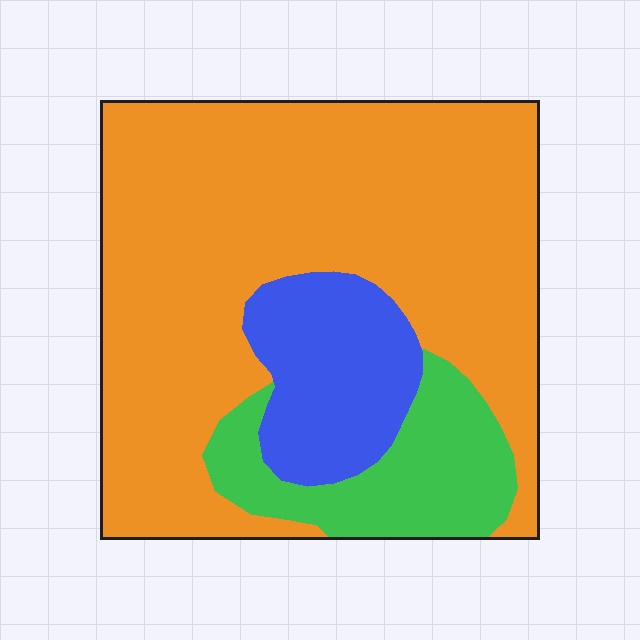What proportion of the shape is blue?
Blue covers 15% of the shape.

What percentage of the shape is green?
Green takes up less than a sixth of the shape.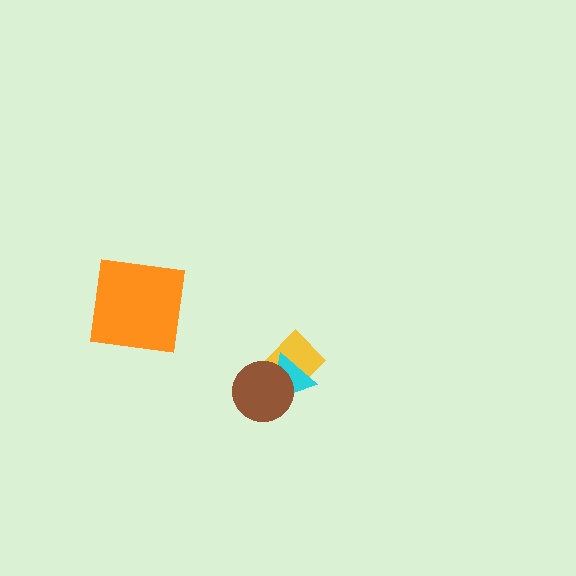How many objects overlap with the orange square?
0 objects overlap with the orange square.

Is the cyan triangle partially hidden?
Yes, it is partially covered by another shape.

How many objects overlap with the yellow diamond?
2 objects overlap with the yellow diamond.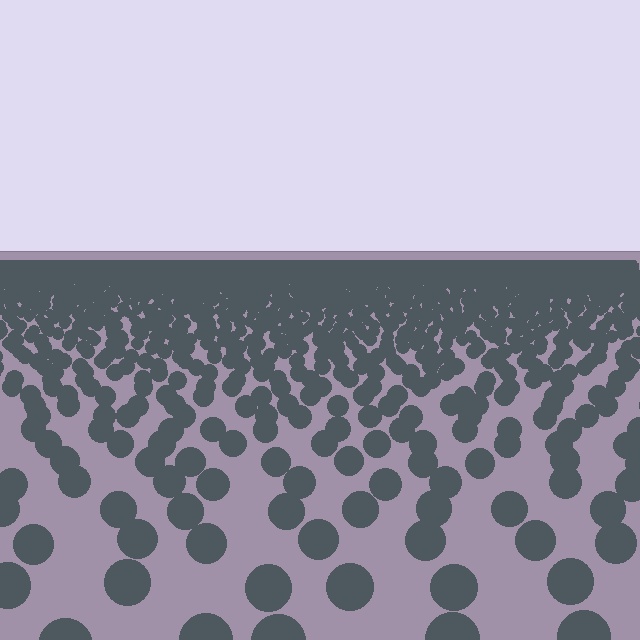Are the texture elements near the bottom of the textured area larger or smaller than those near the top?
Larger. Near the bottom, elements are closer to the viewer and appear at a bigger on-screen size.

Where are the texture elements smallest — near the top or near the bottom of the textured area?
Near the top.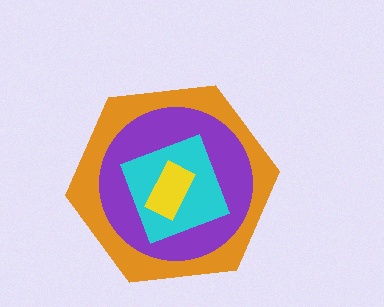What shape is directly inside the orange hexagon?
The purple circle.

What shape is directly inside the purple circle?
The cyan diamond.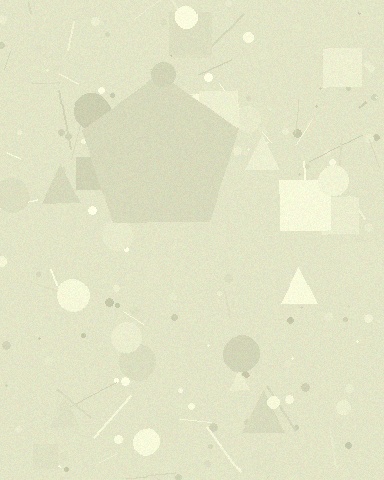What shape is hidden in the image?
A pentagon is hidden in the image.